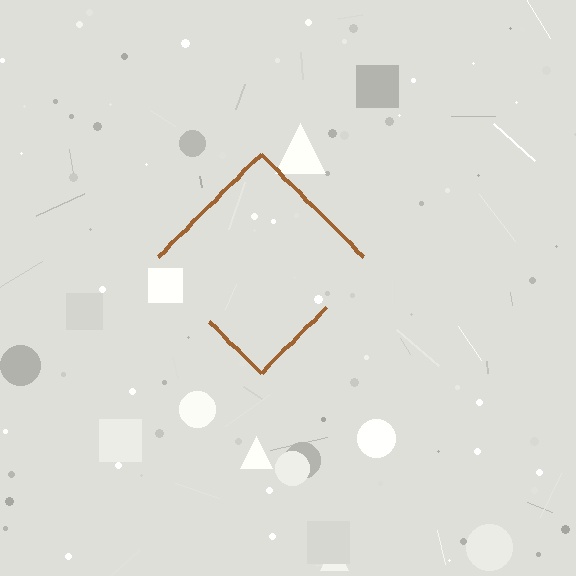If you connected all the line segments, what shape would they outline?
They would outline a diamond.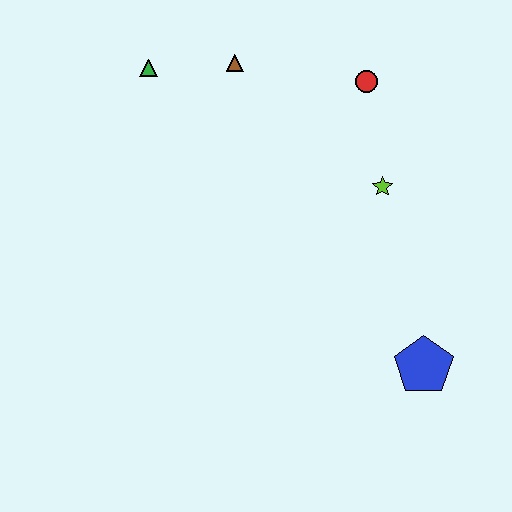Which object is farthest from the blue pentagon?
The green triangle is farthest from the blue pentagon.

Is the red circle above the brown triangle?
No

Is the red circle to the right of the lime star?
No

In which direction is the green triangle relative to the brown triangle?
The green triangle is to the left of the brown triangle.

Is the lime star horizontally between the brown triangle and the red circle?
No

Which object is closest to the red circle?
The lime star is closest to the red circle.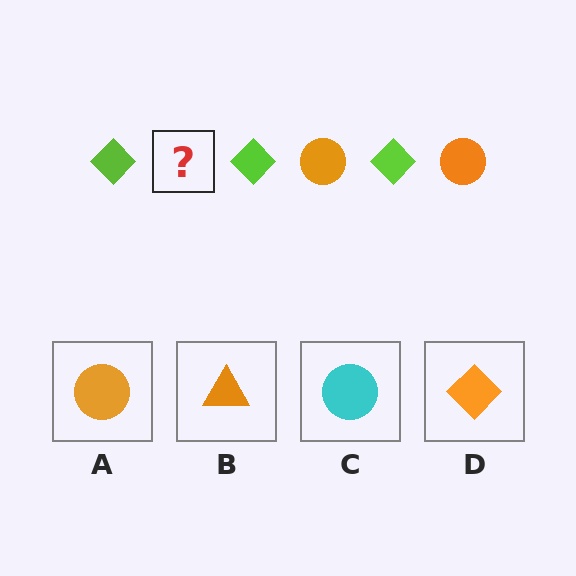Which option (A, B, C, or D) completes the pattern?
A.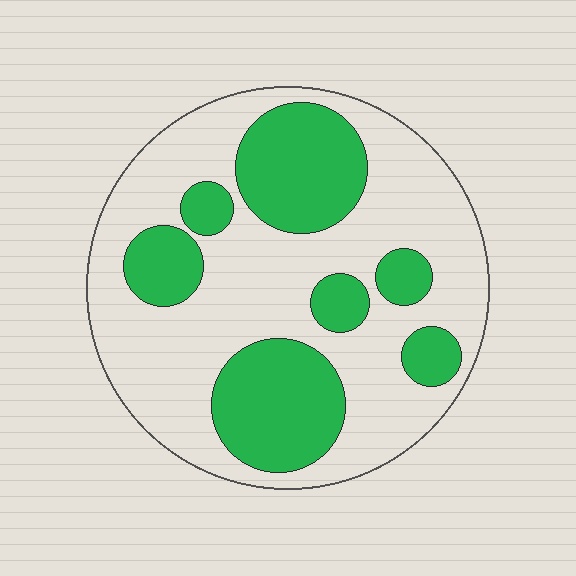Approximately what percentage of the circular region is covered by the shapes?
Approximately 35%.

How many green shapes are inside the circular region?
7.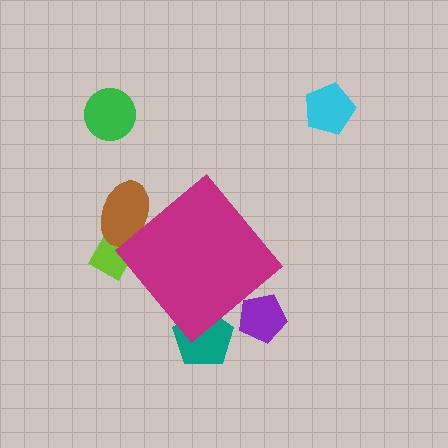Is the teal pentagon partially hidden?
Yes, the teal pentagon is partially hidden behind the magenta diamond.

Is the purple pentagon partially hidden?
Yes, the purple pentagon is partially hidden behind the magenta diamond.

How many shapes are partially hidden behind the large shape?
4 shapes are partially hidden.